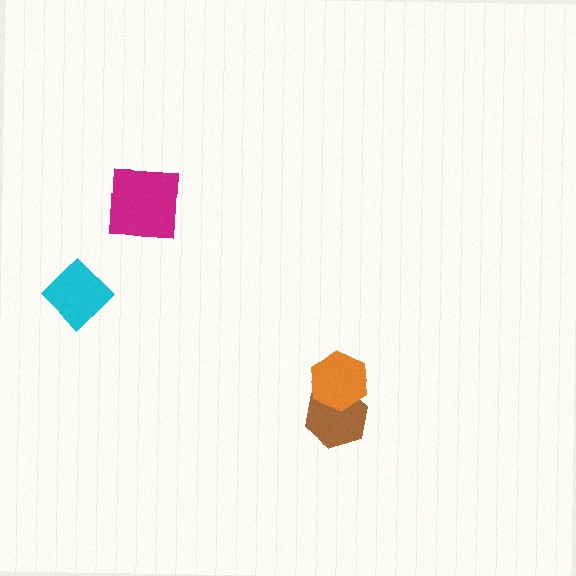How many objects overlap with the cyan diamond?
0 objects overlap with the cyan diamond.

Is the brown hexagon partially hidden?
Yes, it is partially covered by another shape.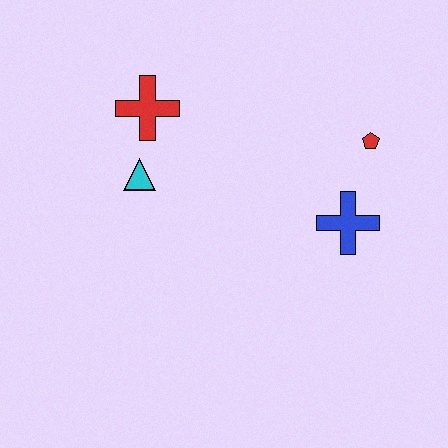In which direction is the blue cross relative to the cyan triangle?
The blue cross is to the right of the cyan triangle.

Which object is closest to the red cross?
The cyan triangle is closest to the red cross.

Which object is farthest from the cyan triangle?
The red pentagon is farthest from the cyan triangle.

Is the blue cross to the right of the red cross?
Yes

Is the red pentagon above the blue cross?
Yes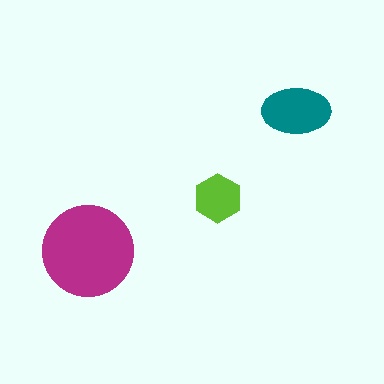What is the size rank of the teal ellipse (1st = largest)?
2nd.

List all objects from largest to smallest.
The magenta circle, the teal ellipse, the lime hexagon.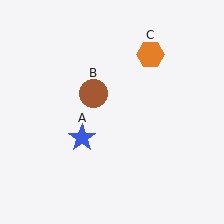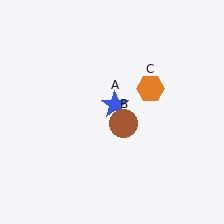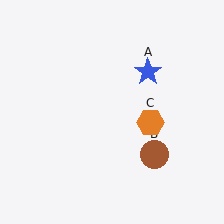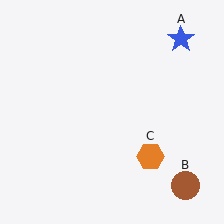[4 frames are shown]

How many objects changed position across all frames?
3 objects changed position: blue star (object A), brown circle (object B), orange hexagon (object C).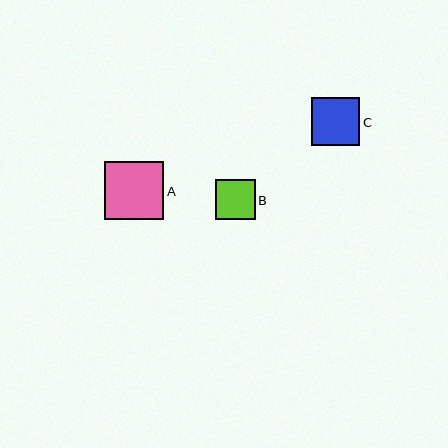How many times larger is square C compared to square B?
Square C is approximately 1.2 times the size of square B.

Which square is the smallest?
Square B is the smallest with a size of approximately 40 pixels.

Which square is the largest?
Square A is the largest with a size of approximately 59 pixels.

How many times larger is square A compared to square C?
Square A is approximately 1.2 times the size of square C.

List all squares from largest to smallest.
From largest to smallest: A, C, B.